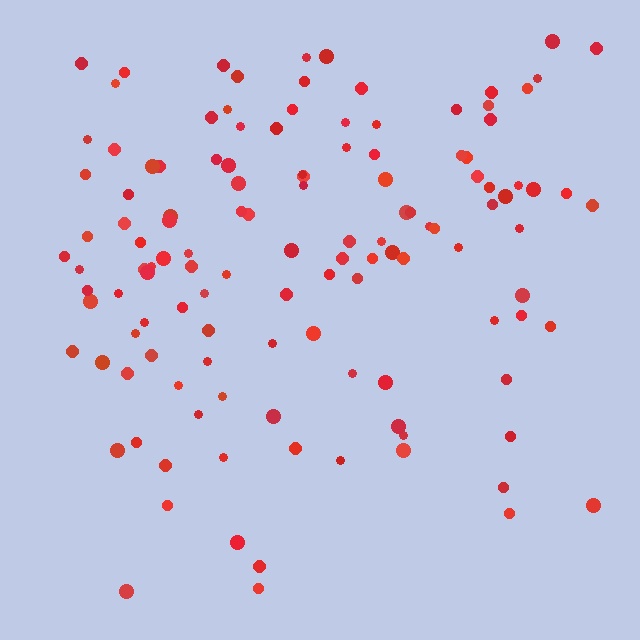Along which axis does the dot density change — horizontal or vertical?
Vertical.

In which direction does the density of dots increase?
From bottom to top, with the top side densest.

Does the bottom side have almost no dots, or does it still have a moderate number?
Still a moderate number, just noticeably fewer than the top.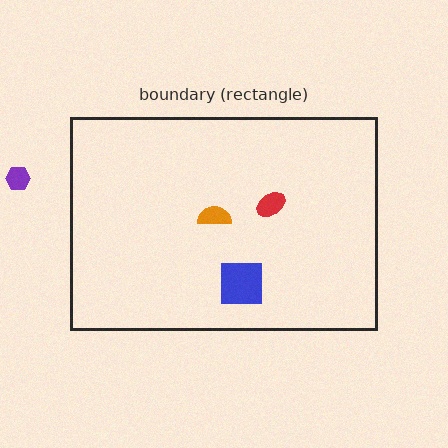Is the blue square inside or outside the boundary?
Inside.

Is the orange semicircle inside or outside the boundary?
Inside.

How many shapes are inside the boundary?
3 inside, 1 outside.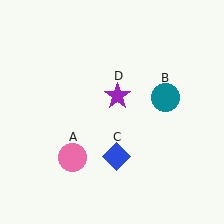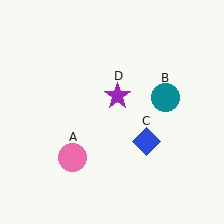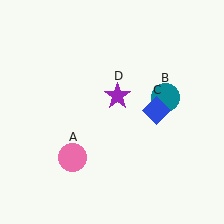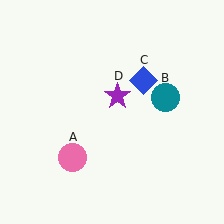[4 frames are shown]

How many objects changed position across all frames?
1 object changed position: blue diamond (object C).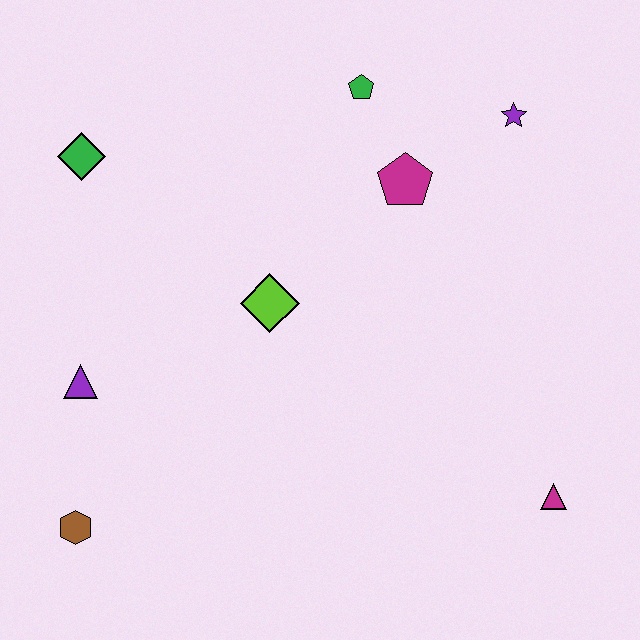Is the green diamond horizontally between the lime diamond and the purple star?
No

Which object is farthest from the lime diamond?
The magenta triangle is farthest from the lime diamond.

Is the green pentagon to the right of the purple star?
No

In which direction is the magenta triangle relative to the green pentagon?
The magenta triangle is below the green pentagon.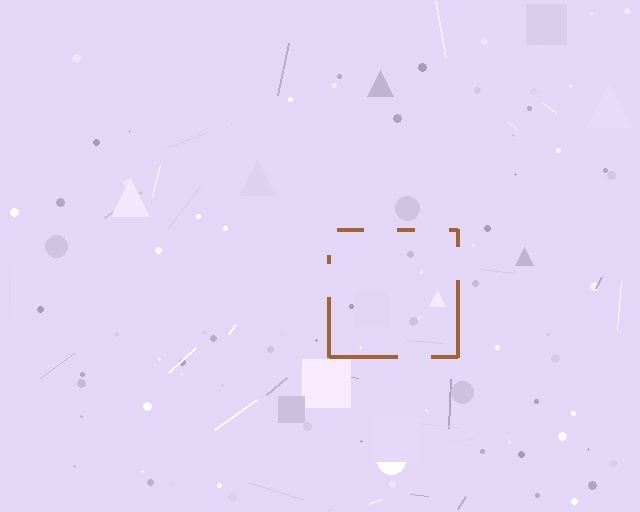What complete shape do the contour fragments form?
The contour fragments form a square.